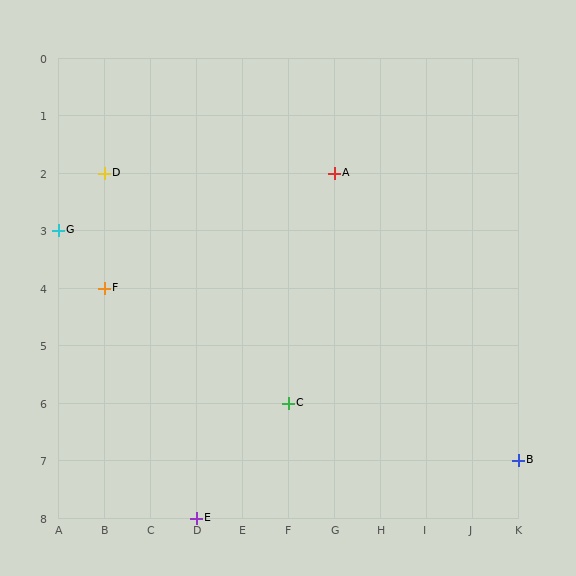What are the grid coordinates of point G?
Point G is at grid coordinates (A, 3).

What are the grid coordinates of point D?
Point D is at grid coordinates (B, 2).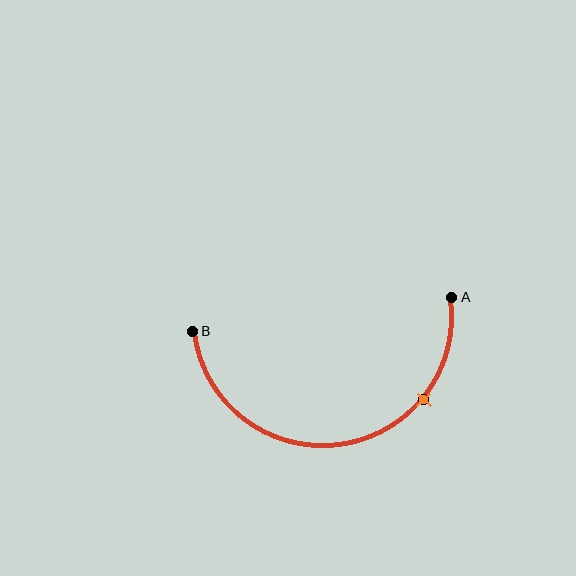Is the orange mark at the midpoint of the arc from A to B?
No. The orange mark lies on the arc but is closer to endpoint A. The arc midpoint would be at the point on the curve equidistant along the arc from both A and B.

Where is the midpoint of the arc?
The arc midpoint is the point on the curve farthest from the straight line joining A and B. It sits below that line.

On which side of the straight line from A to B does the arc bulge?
The arc bulges below the straight line connecting A and B.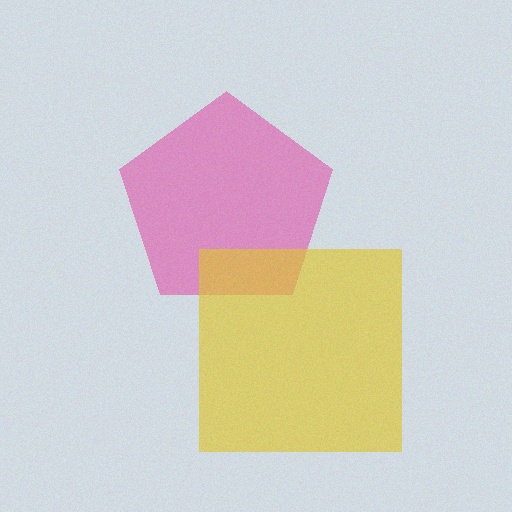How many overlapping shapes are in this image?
There are 2 overlapping shapes in the image.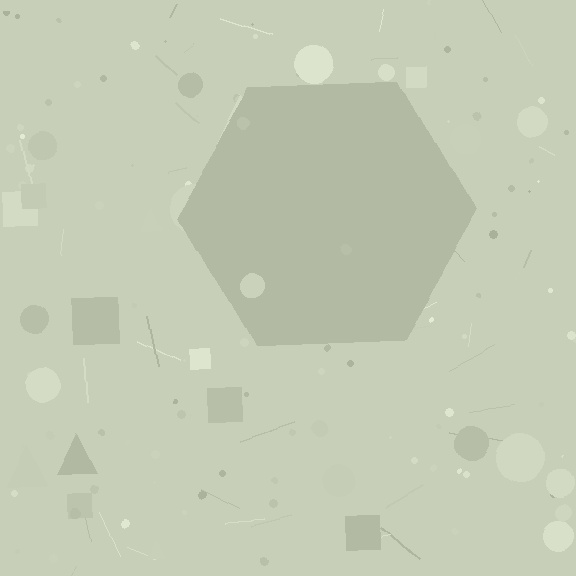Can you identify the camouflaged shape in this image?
The camouflaged shape is a hexagon.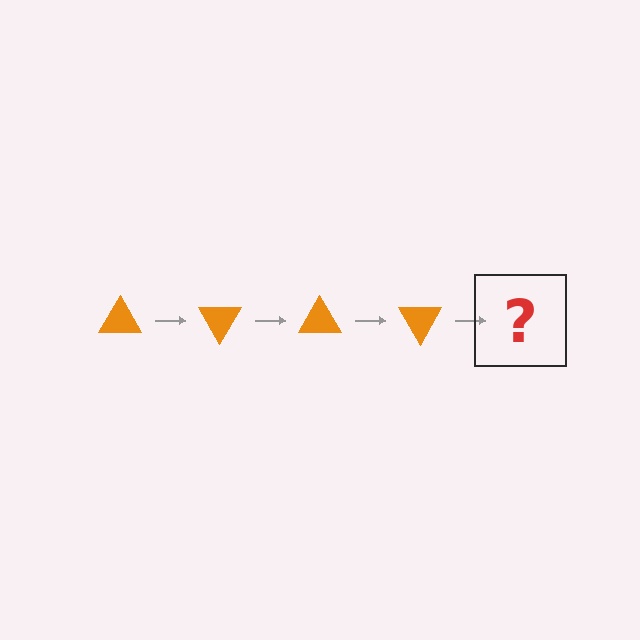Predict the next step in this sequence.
The next step is an orange triangle rotated 240 degrees.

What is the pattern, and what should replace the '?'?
The pattern is that the triangle rotates 60 degrees each step. The '?' should be an orange triangle rotated 240 degrees.